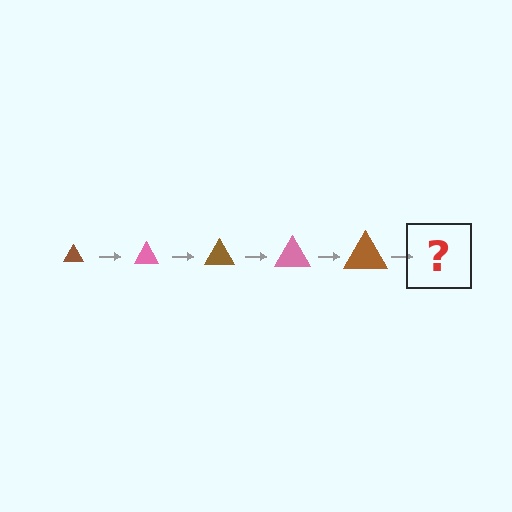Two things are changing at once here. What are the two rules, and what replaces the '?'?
The two rules are that the triangle grows larger each step and the color cycles through brown and pink. The '?' should be a pink triangle, larger than the previous one.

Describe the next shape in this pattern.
It should be a pink triangle, larger than the previous one.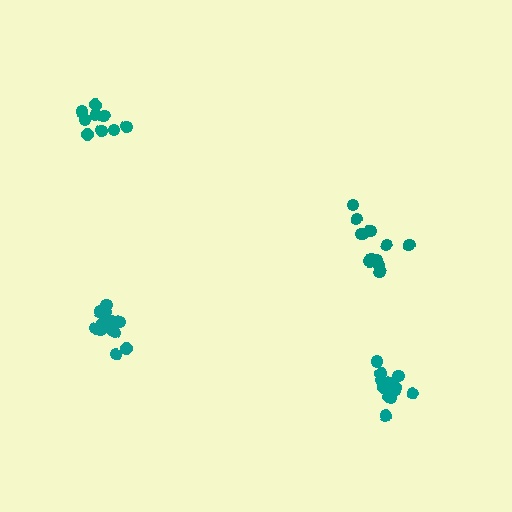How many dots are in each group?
Group 1: 9 dots, Group 2: 12 dots, Group 3: 13 dots, Group 4: 13 dots (47 total).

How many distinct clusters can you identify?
There are 4 distinct clusters.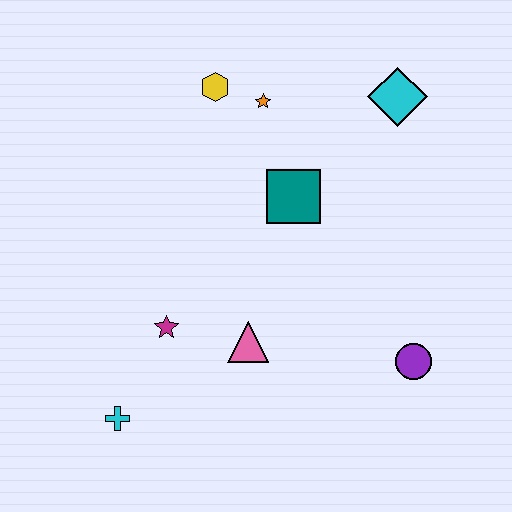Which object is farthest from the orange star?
The cyan cross is farthest from the orange star.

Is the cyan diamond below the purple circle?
No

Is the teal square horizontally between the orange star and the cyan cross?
No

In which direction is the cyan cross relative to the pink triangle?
The cyan cross is to the left of the pink triangle.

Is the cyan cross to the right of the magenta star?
No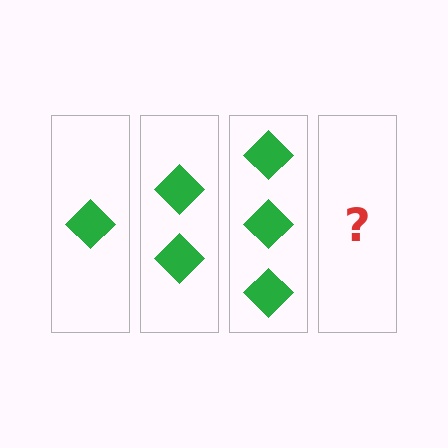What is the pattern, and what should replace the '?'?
The pattern is that each step adds one more diamond. The '?' should be 4 diamonds.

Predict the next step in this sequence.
The next step is 4 diamonds.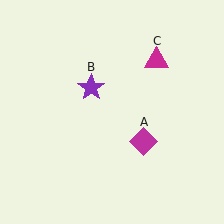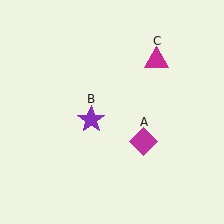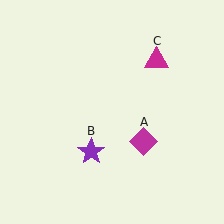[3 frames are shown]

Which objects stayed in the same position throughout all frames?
Magenta diamond (object A) and magenta triangle (object C) remained stationary.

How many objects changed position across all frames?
1 object changed position: purple star (object B).